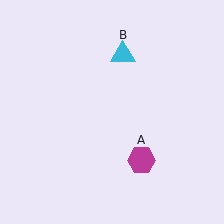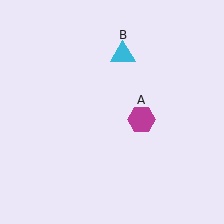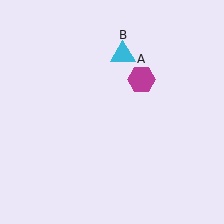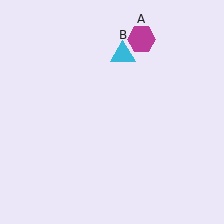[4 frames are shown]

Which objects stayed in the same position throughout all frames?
Cyan triangle (object B) remained stationary.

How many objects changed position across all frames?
1 object changed position: magenta hexagon (object A).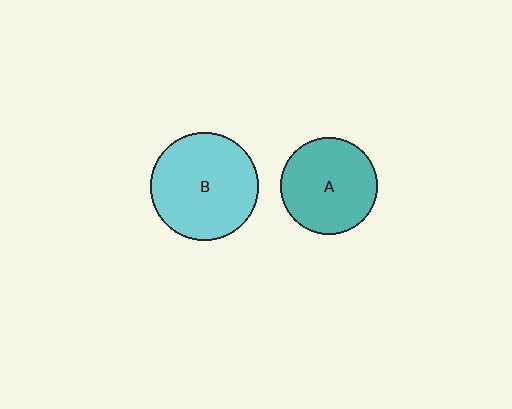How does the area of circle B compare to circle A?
Approximately 1.2 times.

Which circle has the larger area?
Circle B (cyan).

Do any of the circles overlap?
No, none of the circles overlap.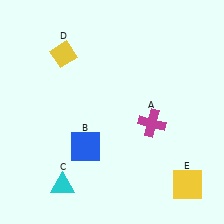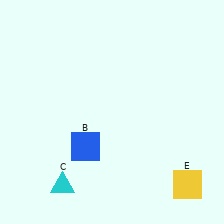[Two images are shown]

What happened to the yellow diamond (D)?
The yellow diamond (D) was removed in Image 2. It was in the top-left area of Image 1.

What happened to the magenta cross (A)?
The magenta cross (A) was removed in Image 2. It was in the bottom-right area of Image 1.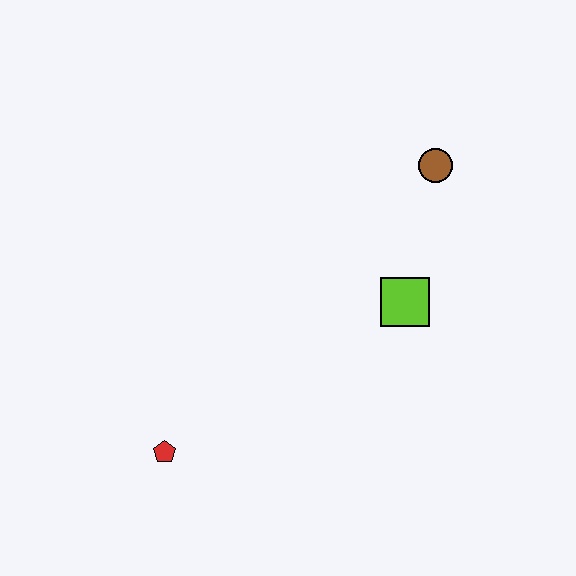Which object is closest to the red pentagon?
The lime square is closest to the red pentagon.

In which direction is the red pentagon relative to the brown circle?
The red pentagon is below the brown circle.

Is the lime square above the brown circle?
No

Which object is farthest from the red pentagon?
The brown circle is farthest from the red pentagon.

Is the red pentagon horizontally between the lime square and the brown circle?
No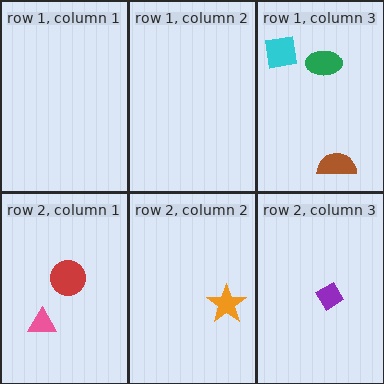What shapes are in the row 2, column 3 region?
The purple diamond.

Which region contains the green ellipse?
The row 1, column 3 region.